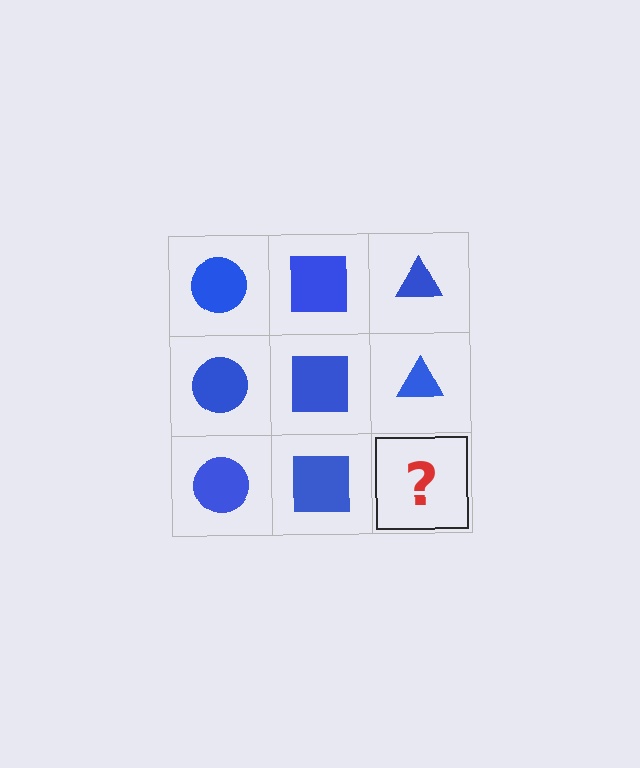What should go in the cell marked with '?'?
The missing cell should contain a blue triangle.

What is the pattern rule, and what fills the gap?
The rule is that each column has a consistent shape. The gap should be filled with a blue triangle.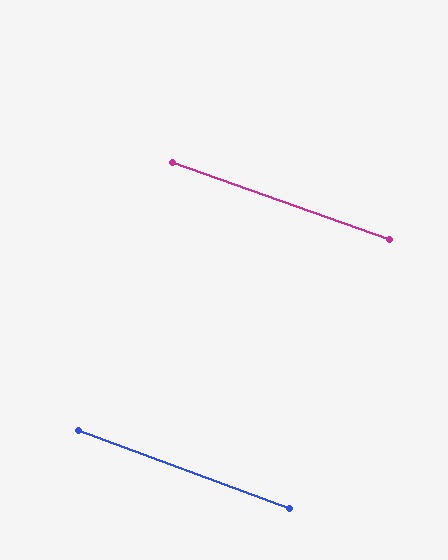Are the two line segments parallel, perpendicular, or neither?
Parallel — their directions differ by only 0.6°.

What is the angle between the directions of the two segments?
Approximately 1 degree.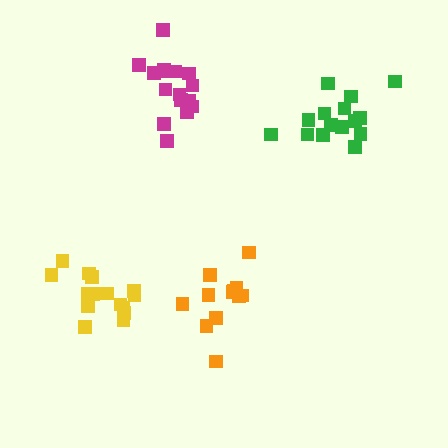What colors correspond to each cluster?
The clusters are colored: magenta, green, yellow, orange.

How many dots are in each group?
Group 1: 16 dots, Group 2: 15 dots, Group 3: 15 dots, Group 4: 12 dots (58 total).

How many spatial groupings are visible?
There are 4 spatial groupings.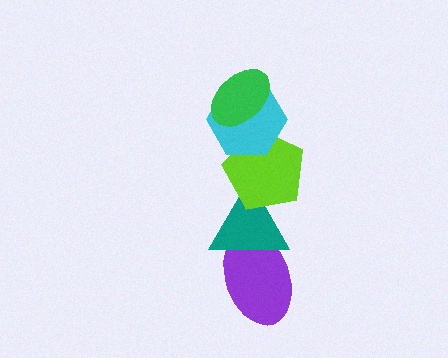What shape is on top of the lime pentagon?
The cyan hexagon is on top of the lime pentagon.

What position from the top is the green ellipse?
The green ellipse is 1st from the top.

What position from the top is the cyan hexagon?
The cyan hexagon is 2nd from the top.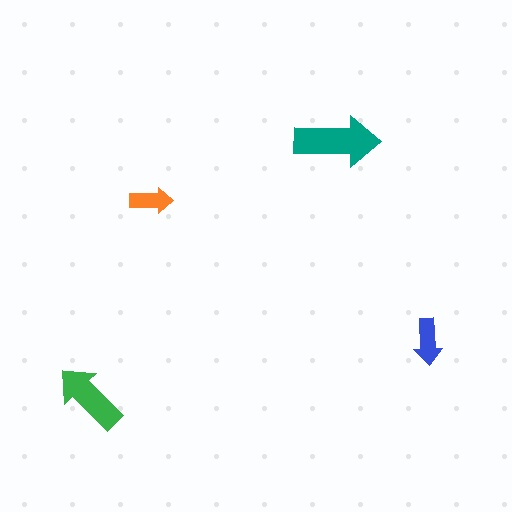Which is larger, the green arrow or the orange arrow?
The green one.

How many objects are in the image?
There are 4 objects in the image.